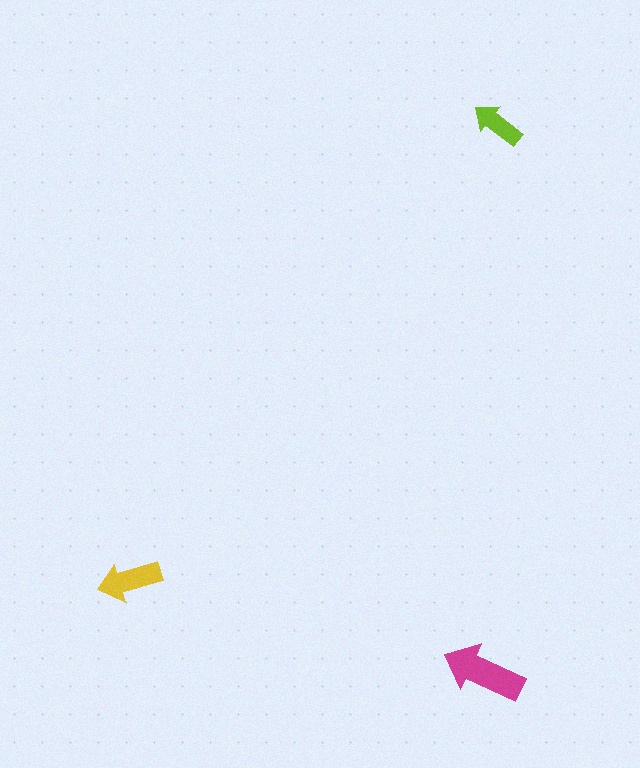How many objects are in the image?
There are 3 objects in the image.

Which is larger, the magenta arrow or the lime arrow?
The magenta one.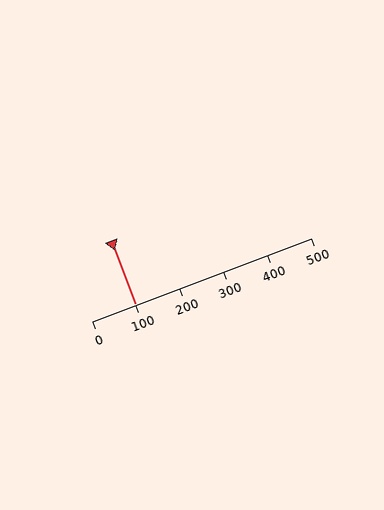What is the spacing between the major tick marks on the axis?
The major ticks are spaced 100 apart.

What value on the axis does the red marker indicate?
The marker indicates approximately 100.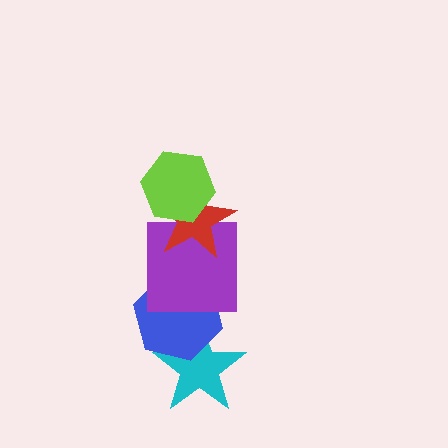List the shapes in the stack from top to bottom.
From top to bottom: the lime hexagon, the red star, the purple square, the blue hexagon, the cyan star.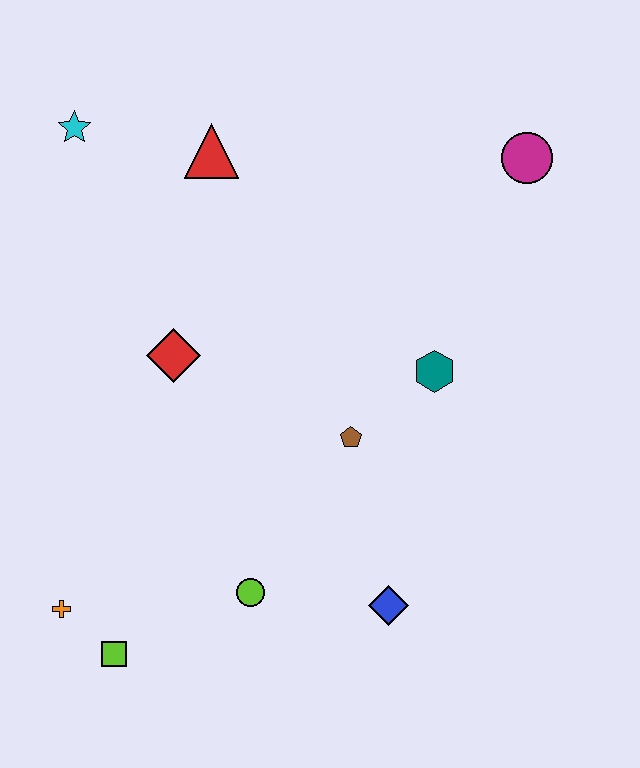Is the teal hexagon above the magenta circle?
No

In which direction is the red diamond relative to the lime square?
The red diamond is above the lime square.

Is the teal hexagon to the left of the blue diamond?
No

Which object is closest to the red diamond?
The brown pentagon is closest to the red diamond.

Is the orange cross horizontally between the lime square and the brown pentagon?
No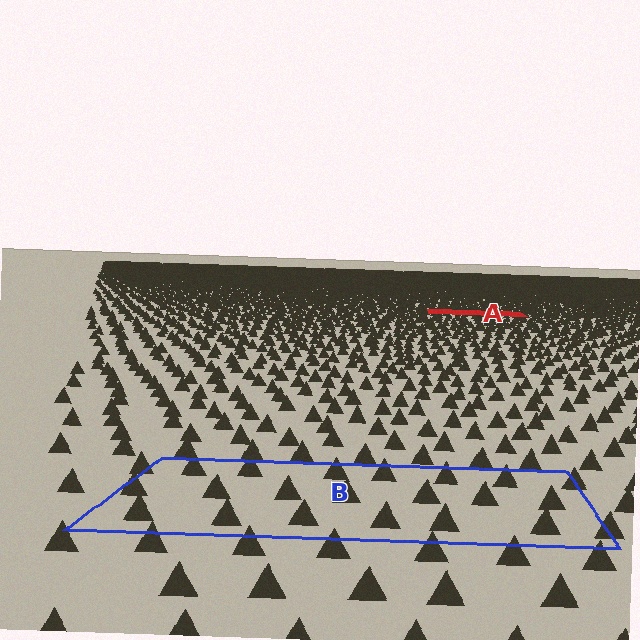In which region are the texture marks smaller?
The texture marks are smaller in region A, because it is farther away.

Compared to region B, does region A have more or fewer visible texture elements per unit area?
Region A has more texture elements per unit area — they are packed more densely because it is farther away.